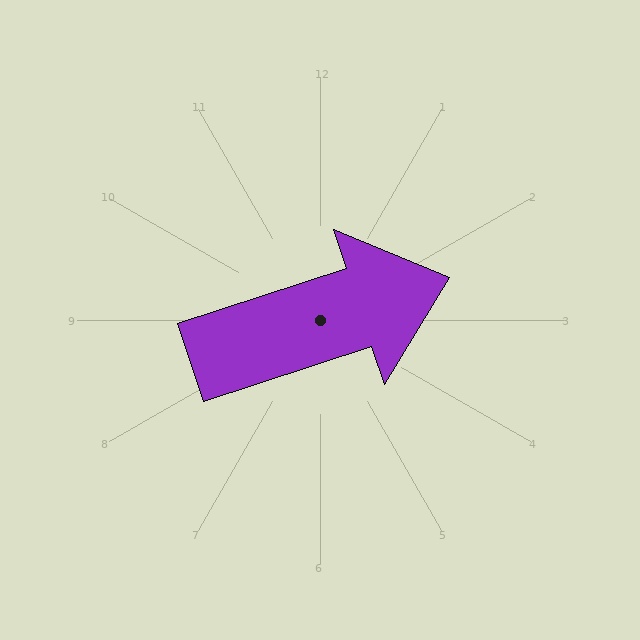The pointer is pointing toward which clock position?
Roughly 2 o'clock.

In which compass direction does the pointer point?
East.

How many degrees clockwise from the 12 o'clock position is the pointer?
Approximately 72 degrees.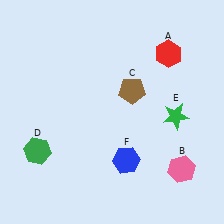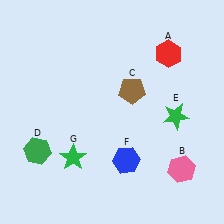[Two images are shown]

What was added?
A green star (G) was added in Image 2.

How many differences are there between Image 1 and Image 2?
There is 1 difference between the two images.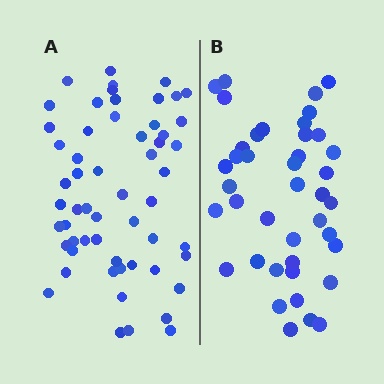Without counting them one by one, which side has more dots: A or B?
Region A (the left region) has more dots.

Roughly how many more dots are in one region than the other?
Region A has approximately 15 more dots than region B.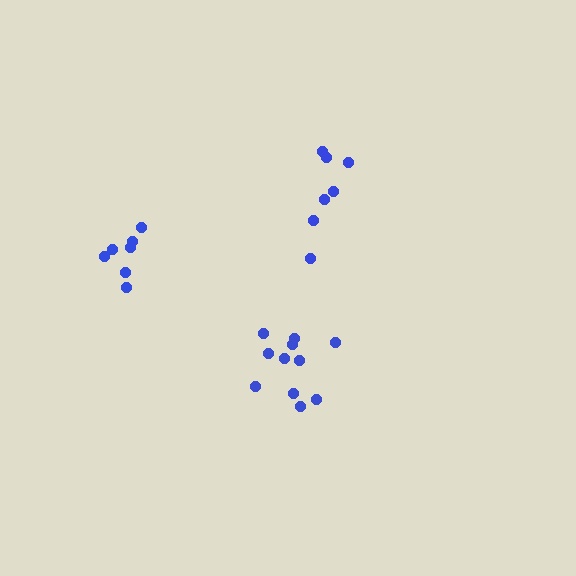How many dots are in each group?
Group 1: 11 dots, Group 2: 7 dots, Group 3: 7 dots (25 total).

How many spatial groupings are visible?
There are 3 spatial groupings.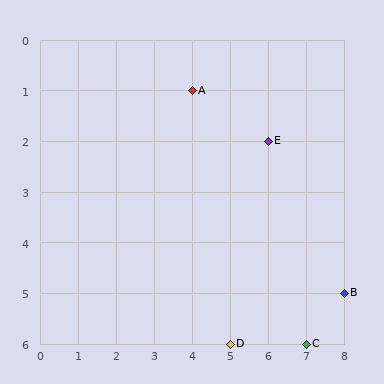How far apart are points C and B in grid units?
Points C and B are 1 column and 1 row apart (about 1.4 grid units diagonally).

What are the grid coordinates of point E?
Point E is at grid coordinates (6, 2).